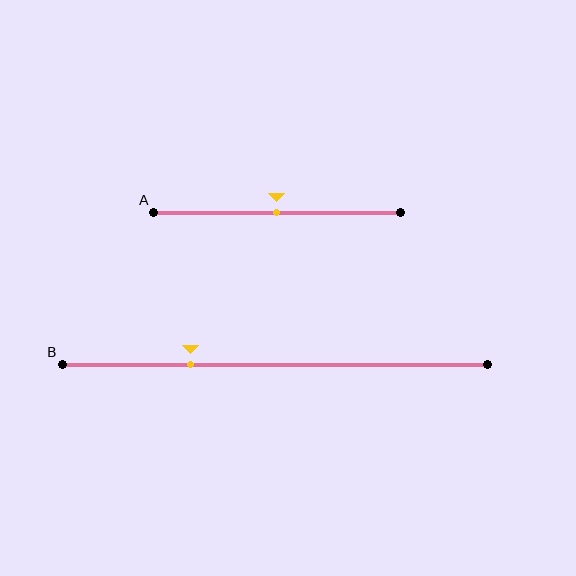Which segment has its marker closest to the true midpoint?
Segment A has its marker closest to the true midpoint.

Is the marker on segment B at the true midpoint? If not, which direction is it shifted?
No, the marker on segment B is shifted to the left by about 20% of the segment length.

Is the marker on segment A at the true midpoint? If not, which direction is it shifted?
Yes, the marker on segment A is at the true midpoint.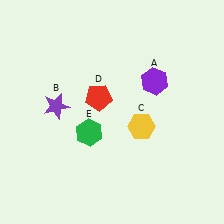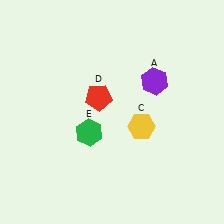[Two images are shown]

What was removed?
The purple star (B) was removed in Image 2.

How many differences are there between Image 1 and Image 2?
There is 1 difference between the two images.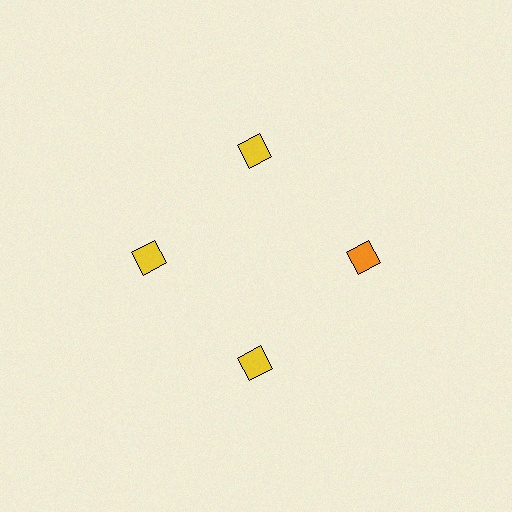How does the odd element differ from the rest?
It has a different color: orange instead of yellow.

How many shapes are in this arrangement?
There are 4 shapes arranged in a ring pattern.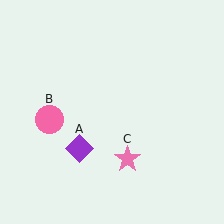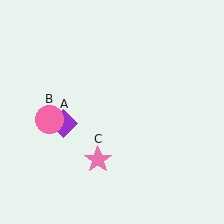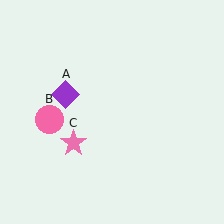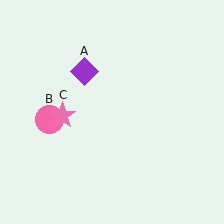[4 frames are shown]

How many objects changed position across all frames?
2 objects changed position: purple diamond (object A), pink star (object C).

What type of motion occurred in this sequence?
The purple diamond (object A), pink star (object C) rotated clockwise around the center of the scene.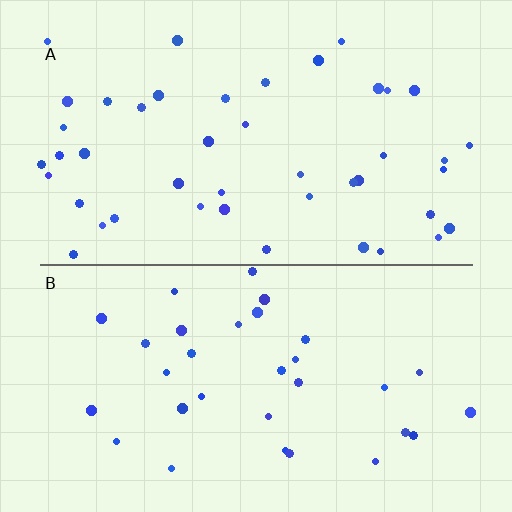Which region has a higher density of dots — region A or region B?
A (the top).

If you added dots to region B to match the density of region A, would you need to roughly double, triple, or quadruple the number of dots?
Approximately double.